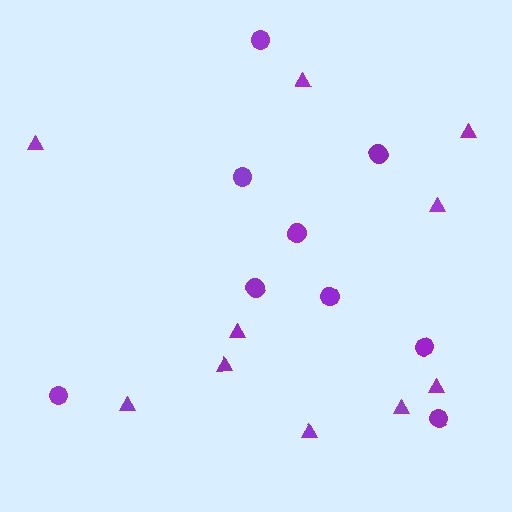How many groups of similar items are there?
There are 2 groups: one group of triangles (10) and one group of circles (9).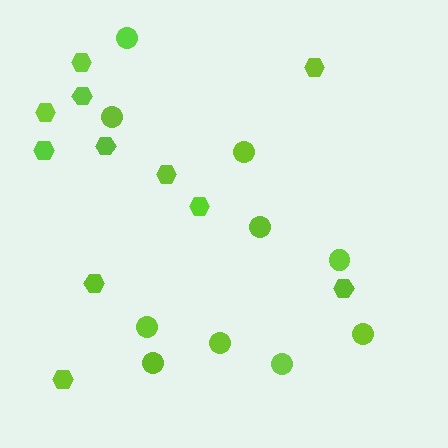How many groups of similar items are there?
There are 2 groups: one group of circles (10) and one group of hexagons (11).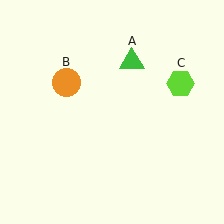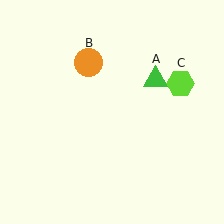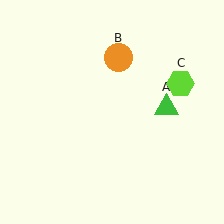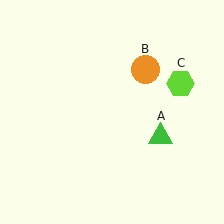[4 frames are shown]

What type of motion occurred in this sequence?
The green triangle (object A), orange circle (object B) rotated clockwise around the center of the scene.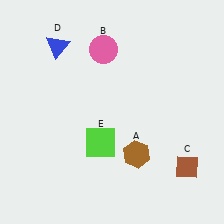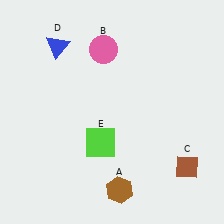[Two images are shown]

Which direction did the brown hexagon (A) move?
The brown hexagon (A) moved down.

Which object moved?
The brown hexagon (A) moved down.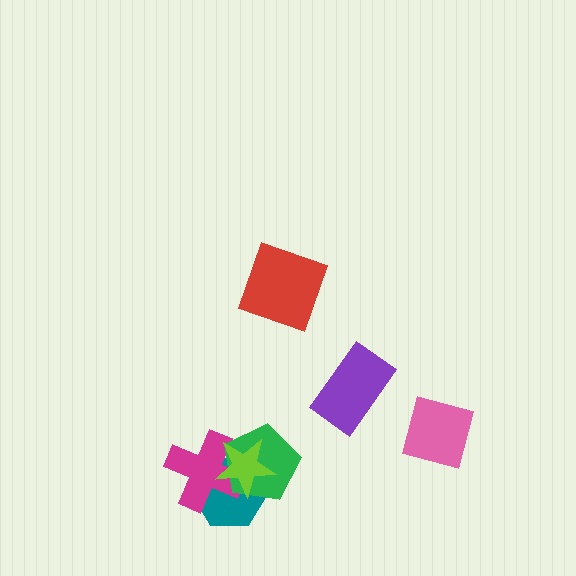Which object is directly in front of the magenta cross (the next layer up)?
The green pentagon is directly in front of the magenta cross.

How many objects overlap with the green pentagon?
3 objects overlap with the green pentagon.